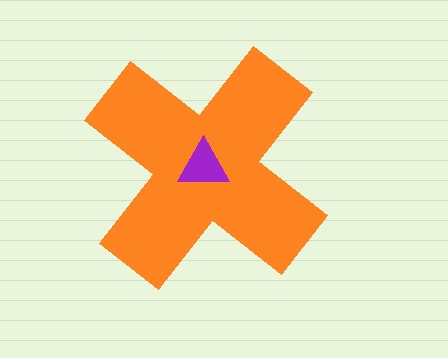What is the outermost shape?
The orange cross.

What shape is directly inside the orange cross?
The purple triangle.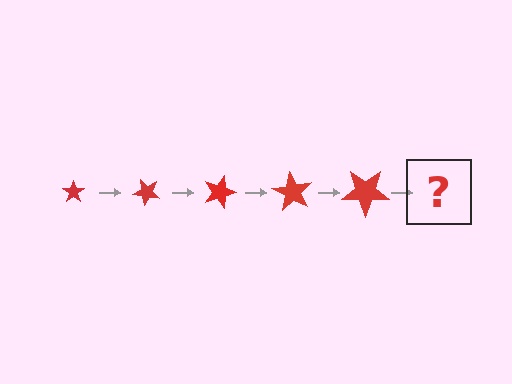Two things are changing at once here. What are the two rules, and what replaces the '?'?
The two rules are that the star grows larger each step and it rotates 45 degrees each step. The '?' should be a star, larger than the previous one and rotated 225 degrees from the start.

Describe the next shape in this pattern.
It should be a star, larger than the previous one and rotated 225 degrees from the start.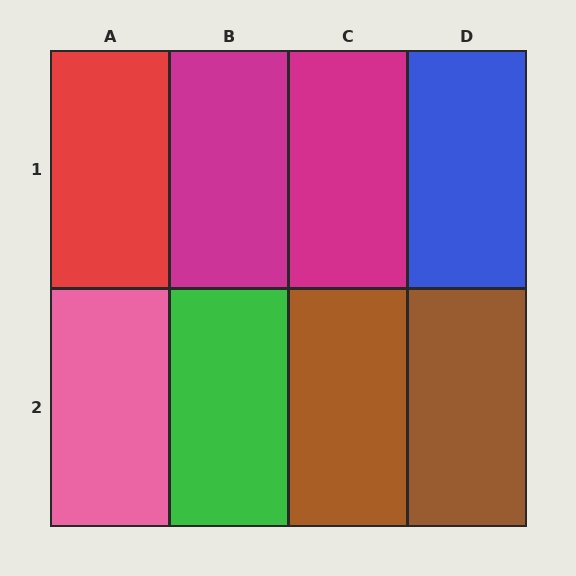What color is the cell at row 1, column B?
Magenta.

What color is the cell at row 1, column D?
Blue.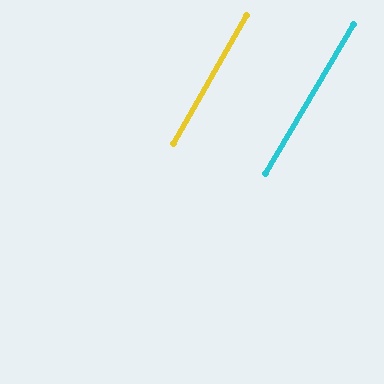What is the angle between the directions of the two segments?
Approximately 1 degree.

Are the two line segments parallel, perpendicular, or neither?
Parallel — their directions differ by only 0.8°.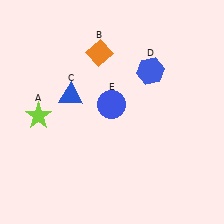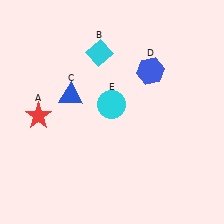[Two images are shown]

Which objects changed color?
A changed from lime to red. B changed from orange to cyan. E changed from blue to cyan.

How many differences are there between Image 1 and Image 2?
There are 3 differences between the two images.